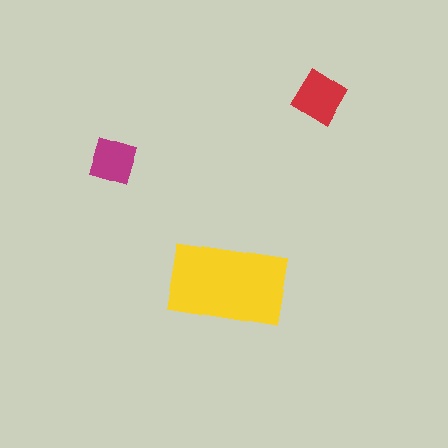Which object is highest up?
The red diamond is topmost.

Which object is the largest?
The yellow rectangle.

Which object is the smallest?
The magenta square.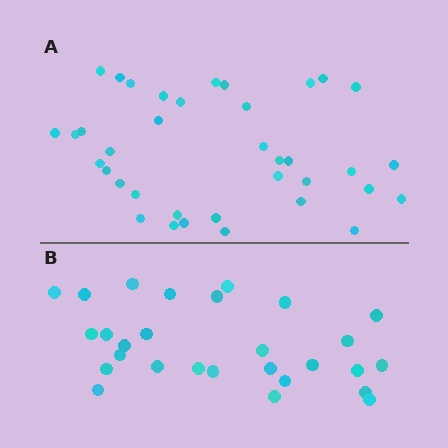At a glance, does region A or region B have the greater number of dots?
Region A (the top region) has more dots.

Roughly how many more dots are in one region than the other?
Region A has roughly 8 or so more dots than region B.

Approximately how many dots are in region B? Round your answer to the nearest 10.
About 30 dots. (The exact count is 28, which rounds to 30.)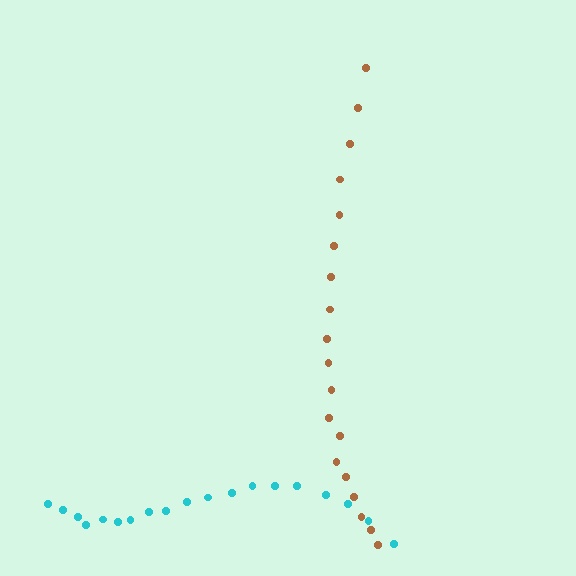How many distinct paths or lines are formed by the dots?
There are 2 distinct paths.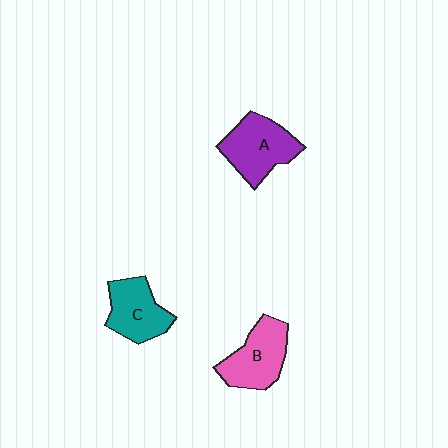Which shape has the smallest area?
Shape C (teal).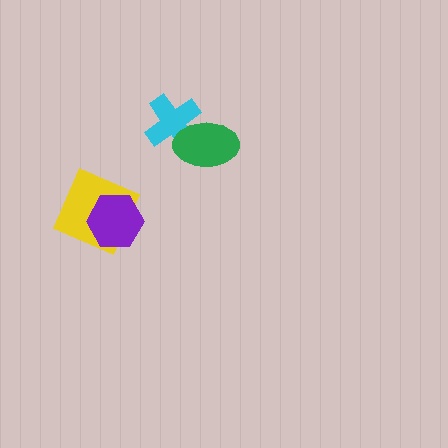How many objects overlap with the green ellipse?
1 object overlaps with the green ellipse.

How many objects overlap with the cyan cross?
1 object overlaps with the cyan cross.